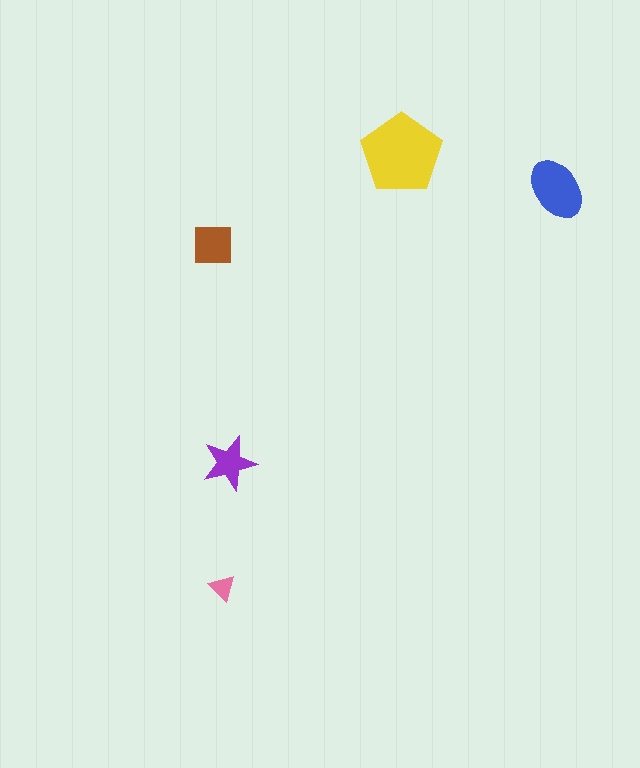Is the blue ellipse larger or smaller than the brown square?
Larger.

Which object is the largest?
The yellow pentagon.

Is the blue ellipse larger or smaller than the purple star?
Larger.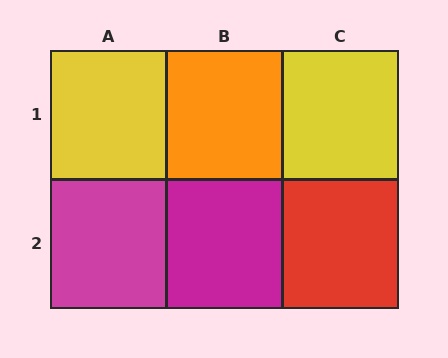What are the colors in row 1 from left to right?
Yellow, orange, yellow.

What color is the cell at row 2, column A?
Magenta.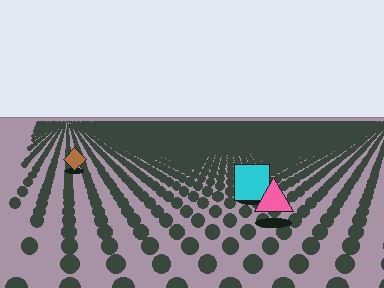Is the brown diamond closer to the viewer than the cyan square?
No. The cyan square is closer — you can tell from the texture gradient: the ground texture is coarser near it.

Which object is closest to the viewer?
The pink triangle is closest. The texture marks near it are larger and more spread out.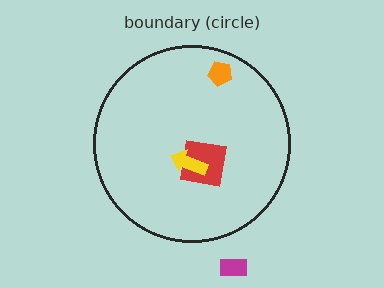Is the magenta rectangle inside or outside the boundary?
Outside.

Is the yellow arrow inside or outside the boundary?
Inside.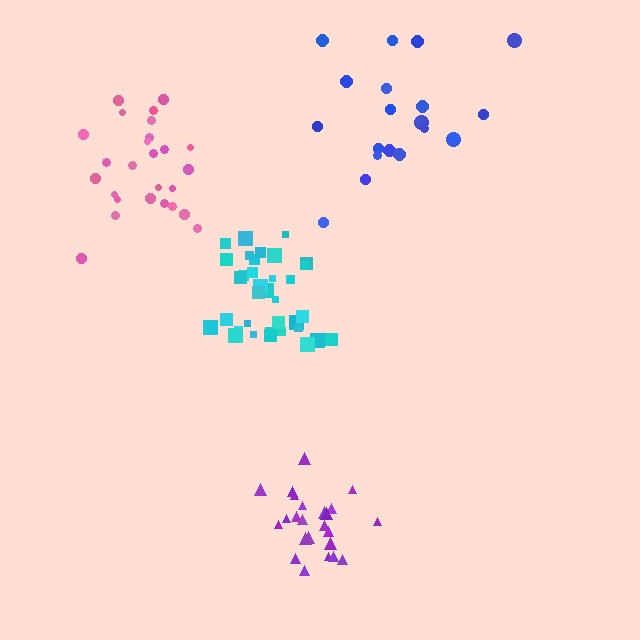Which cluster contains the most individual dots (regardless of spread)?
Cyan (35).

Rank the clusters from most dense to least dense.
cyan, purple, pink, blue.